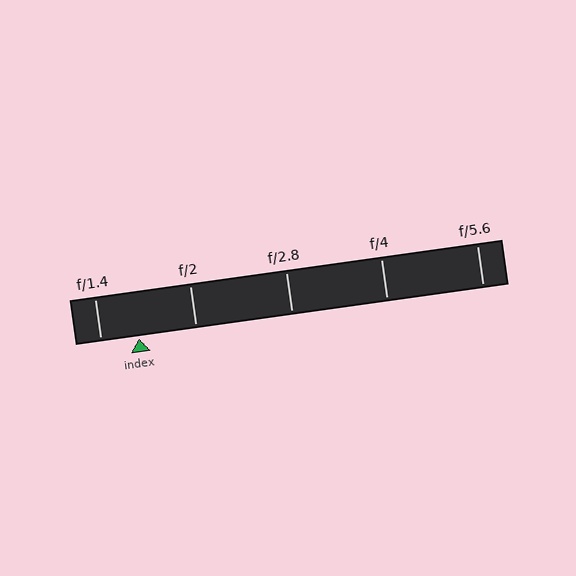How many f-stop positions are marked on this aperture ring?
There are 5 f-stop positions marked.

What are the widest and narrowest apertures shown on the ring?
The widest aperture shown is f/1.4 and the narrowest is f/5.6.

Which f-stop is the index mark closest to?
The index mark is closest to f/1.4.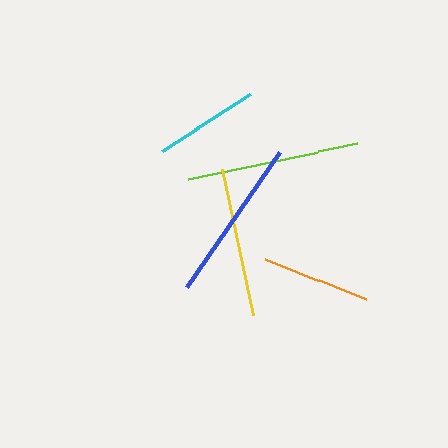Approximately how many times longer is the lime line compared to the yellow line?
The lime line is approximately 1.2 times the length of the yellow line.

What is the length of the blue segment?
The blue segment is approximately 164 pixels long.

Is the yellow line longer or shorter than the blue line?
The blue line is longer than the yellow line.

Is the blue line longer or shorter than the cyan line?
The blue line is longer than the cyan line.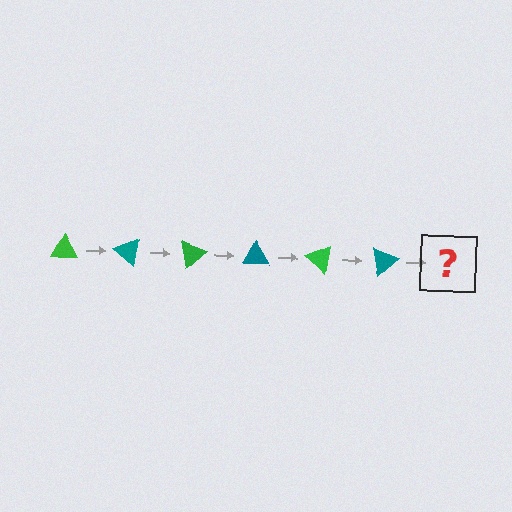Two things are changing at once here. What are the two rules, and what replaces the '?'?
The two rules are that it rotates 40 degrees each step and the color cycles through green and teal. The '?' should be a green triangle, rotated 240 degrees from the start.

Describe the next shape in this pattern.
It should be a green triangle, rotated 240 degrees from the start.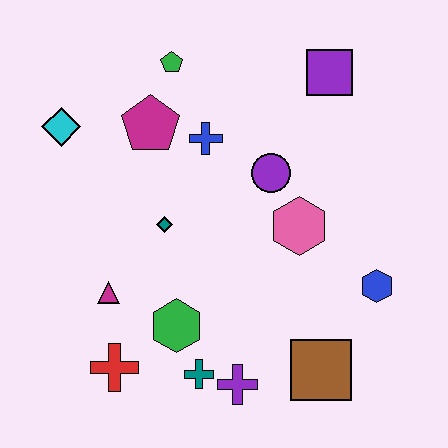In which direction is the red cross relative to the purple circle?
The red cross is below the purple circle.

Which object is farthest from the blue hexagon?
The cyan diamond is farthest from the blue hexagon.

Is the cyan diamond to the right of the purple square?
No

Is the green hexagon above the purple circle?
No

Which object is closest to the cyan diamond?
The magenta pentagon is closest to the cyan diamond.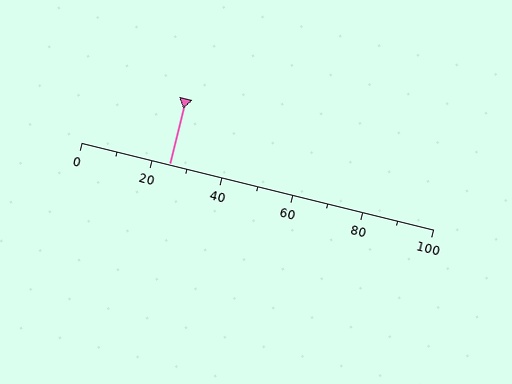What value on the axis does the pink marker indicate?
The marker indicates approximately 25.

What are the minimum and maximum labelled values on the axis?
The axis runs from 0 to 100.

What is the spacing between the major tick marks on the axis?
The major ticks are spaced 20 apart.